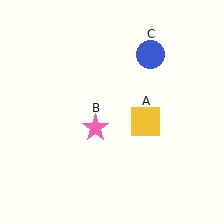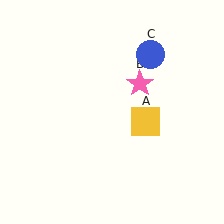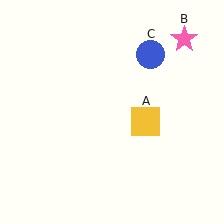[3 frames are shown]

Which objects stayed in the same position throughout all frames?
Yellow square (object A) and blue circle (object C) remained stationary.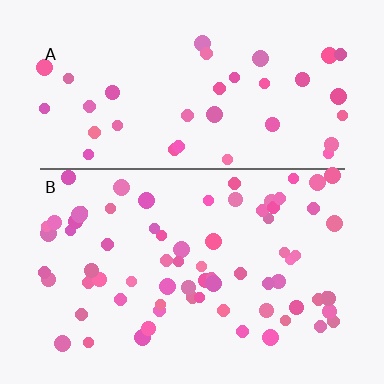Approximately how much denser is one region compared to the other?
Approximately 1.9× — region B over region A.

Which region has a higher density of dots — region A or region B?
B (the bottom).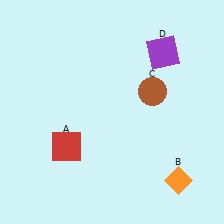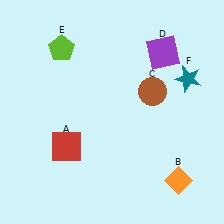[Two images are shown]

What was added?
A lime pentagon (E), a teal star (F) were added in Image 2.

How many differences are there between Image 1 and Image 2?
There are 2 differences between the two images.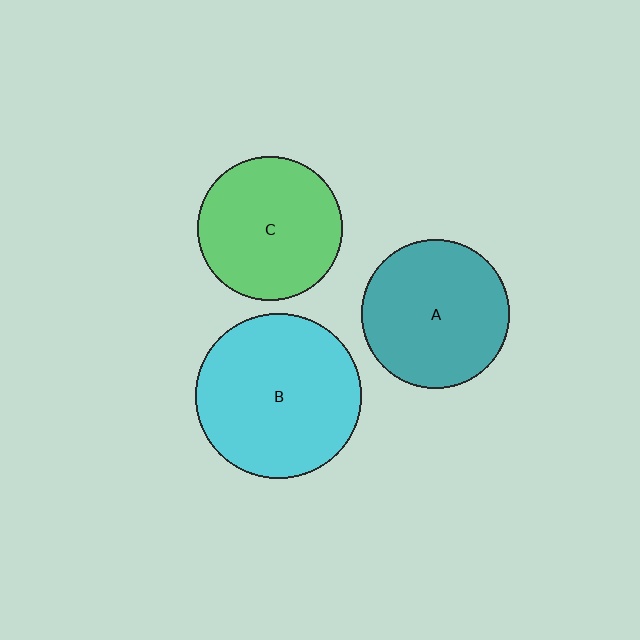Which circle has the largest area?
Circle B (cyan).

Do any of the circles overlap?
No, none of the circles overlap.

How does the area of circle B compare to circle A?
Approximately 1.2 times.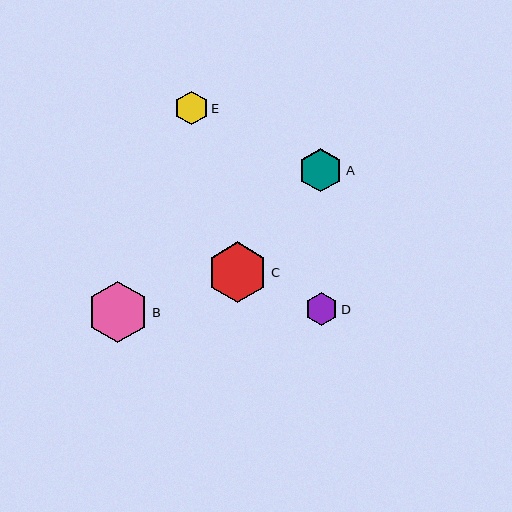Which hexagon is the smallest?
Hexagon D is the smallest with a size of approximately 32 pixels.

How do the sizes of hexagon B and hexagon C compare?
Hexagon B and hexagon C are approximately the same size.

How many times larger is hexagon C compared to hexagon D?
Hexagon C is approximately 1.9 times the size of hexagon D.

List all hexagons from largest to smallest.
From largest to smallest: B, C, A, E, D.